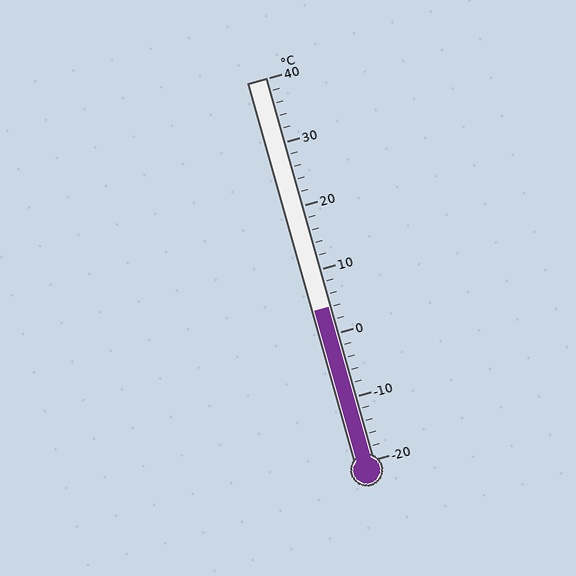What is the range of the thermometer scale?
The thermometer scale ranges from -20°C to 40°C.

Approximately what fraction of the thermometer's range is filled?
The thermometer is filled to approximately 40% of its range.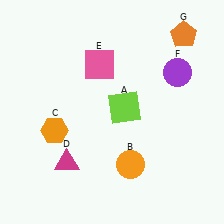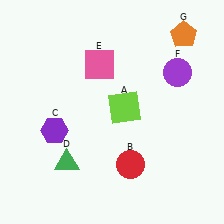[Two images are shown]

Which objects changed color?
B changed from orange to red. C changed from orange to purple. D changed from magenta to green.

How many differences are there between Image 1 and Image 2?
There are 3 differences between the two images.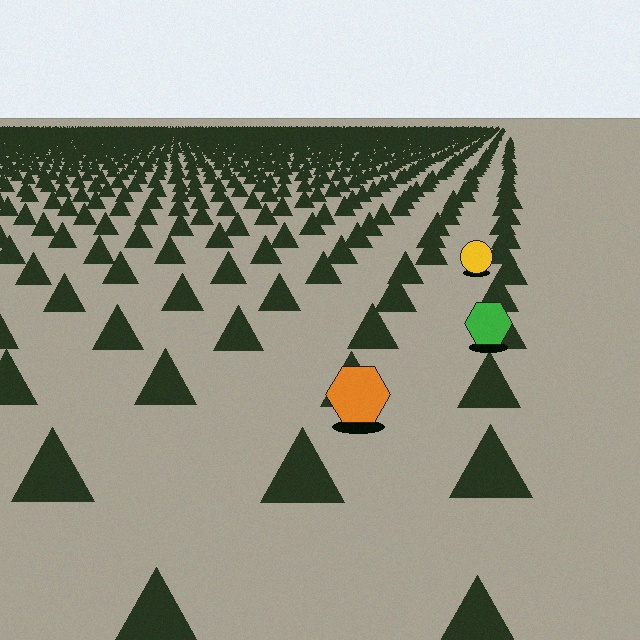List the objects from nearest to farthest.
From nearest to farthest: the orange hexagon, the green hexagon, the yellow circle.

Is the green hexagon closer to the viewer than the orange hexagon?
No. The orange hexagon is closer — you can tell from the texture gradient: the ground texture is coarser near it.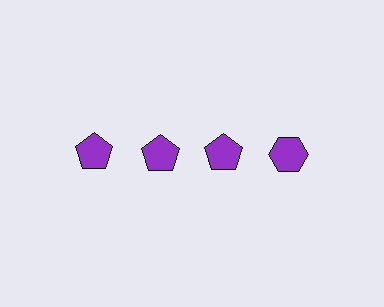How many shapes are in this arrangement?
There are 4 shapes arranged in a grid pattern.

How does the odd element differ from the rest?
It has a different shape: hexagon instead of pentagon.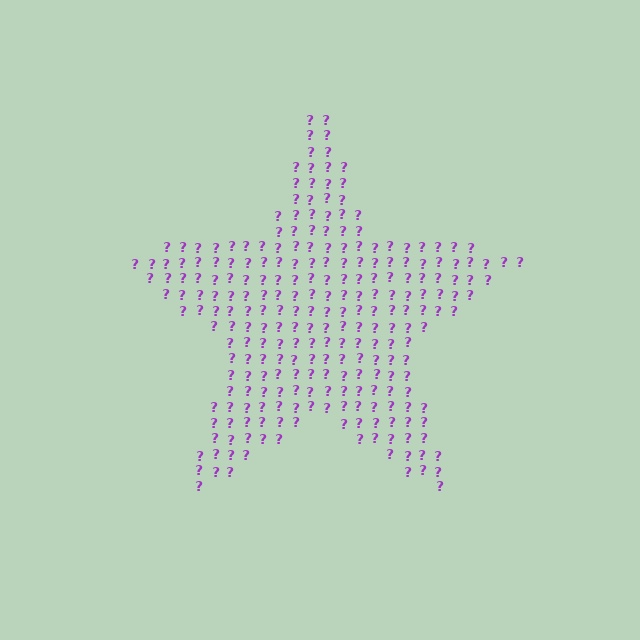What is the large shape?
The large shape is a star.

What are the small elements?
The small elements are question marks.